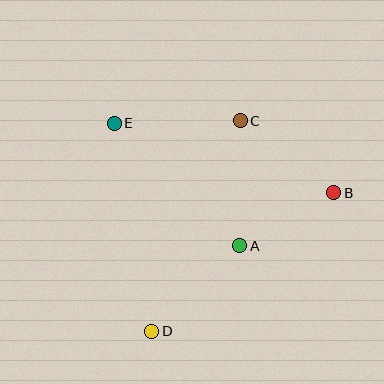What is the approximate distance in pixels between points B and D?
The distance between B and D is approximately 229 pixels.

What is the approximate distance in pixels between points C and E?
The distance between C and E is approximately 126 pixels.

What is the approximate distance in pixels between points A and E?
The distance between A and E is approximately 176 pixels.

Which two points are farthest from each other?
Points B and E are farthest from each other.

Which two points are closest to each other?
Points A and B are closest to each other.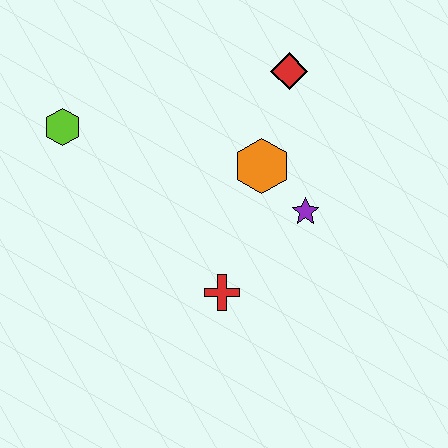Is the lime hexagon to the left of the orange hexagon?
Yes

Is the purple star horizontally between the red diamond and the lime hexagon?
No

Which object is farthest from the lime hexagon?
The purple star is farthest from the lime hexagon.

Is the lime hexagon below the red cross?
No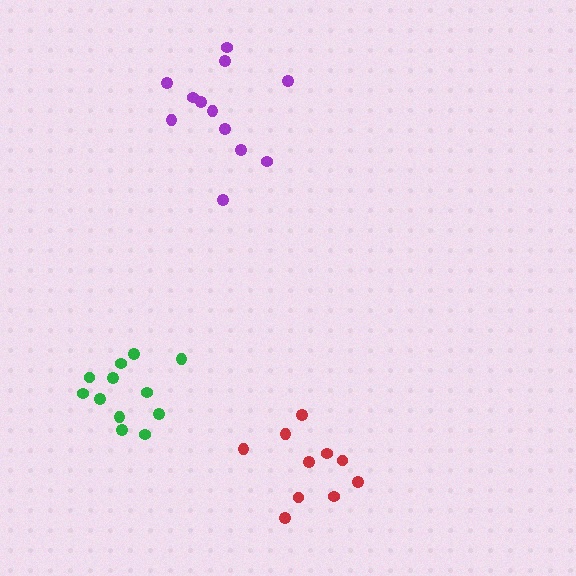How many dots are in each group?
Group 1: 12 dots, Group 2: 10 dots, Group 3: 12 dots (34 total).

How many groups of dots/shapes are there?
There are 3 groups.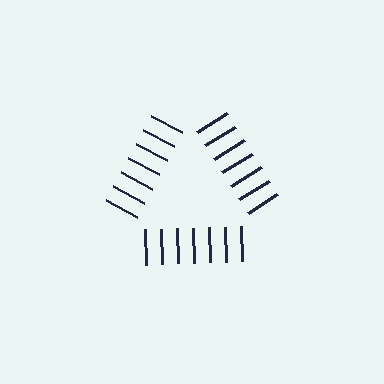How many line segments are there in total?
21 — 7 along each of the 3 edges.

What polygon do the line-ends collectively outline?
An illusory triangle — the line segments terminate on its edges but no continuous stroke is drawn.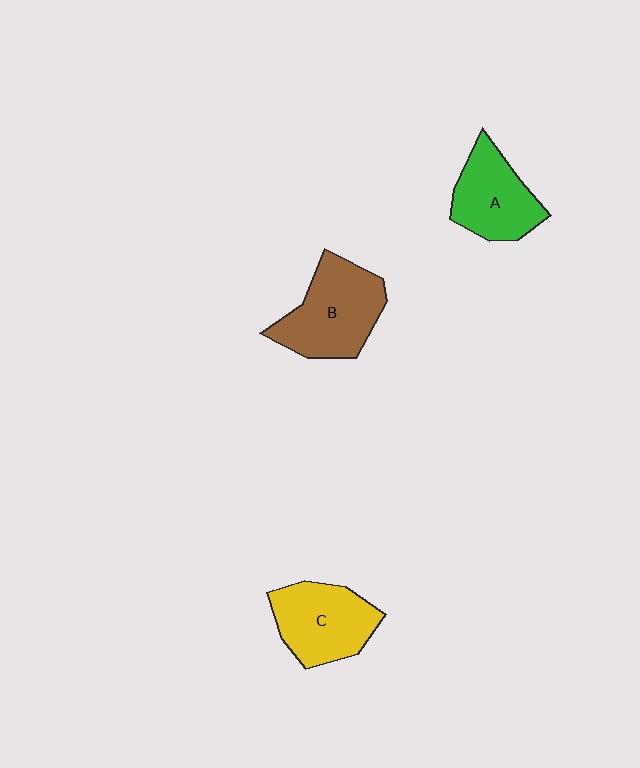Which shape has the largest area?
Shape B (brown).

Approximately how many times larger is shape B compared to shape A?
Approximately 1.2 times.